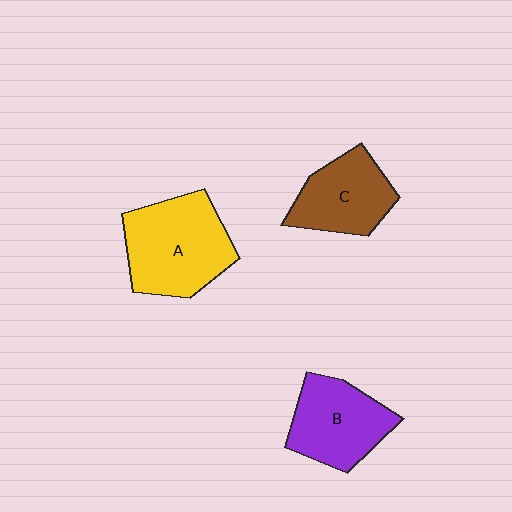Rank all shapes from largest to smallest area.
From largest to smallest: A (yellow), B (purple), C (brown).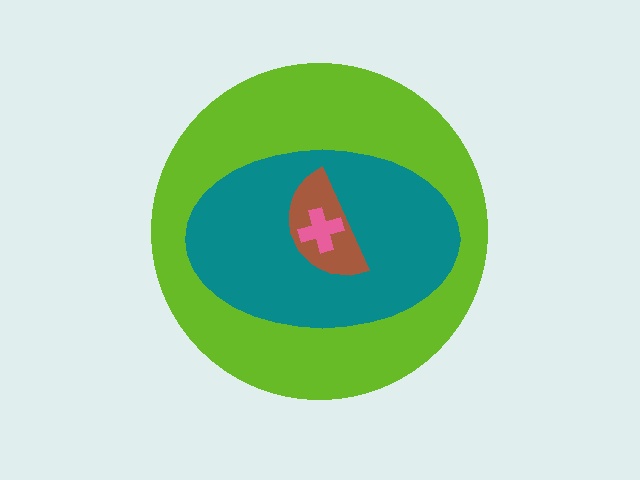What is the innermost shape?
The pink cross.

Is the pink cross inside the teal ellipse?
Yes.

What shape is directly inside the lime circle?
The teal ellipse.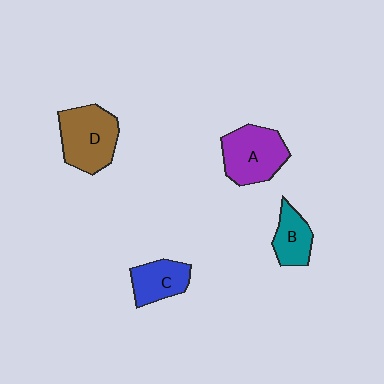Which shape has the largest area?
Shape D (brown).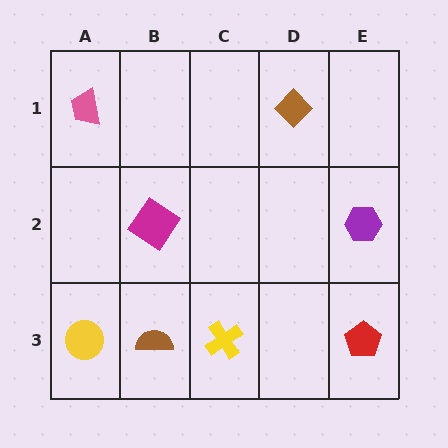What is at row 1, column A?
A pink trapezoid.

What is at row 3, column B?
A brown semicircle.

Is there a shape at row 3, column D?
No, that cell is empty.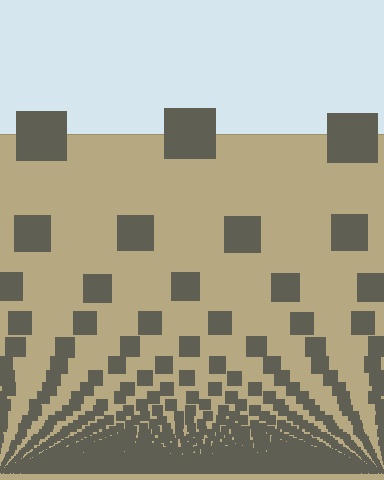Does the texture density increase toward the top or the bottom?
Density increases toward the bottom.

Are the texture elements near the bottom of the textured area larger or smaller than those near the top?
Smaller. The gradient is inverted — elements near the bottom are smaller and denser.